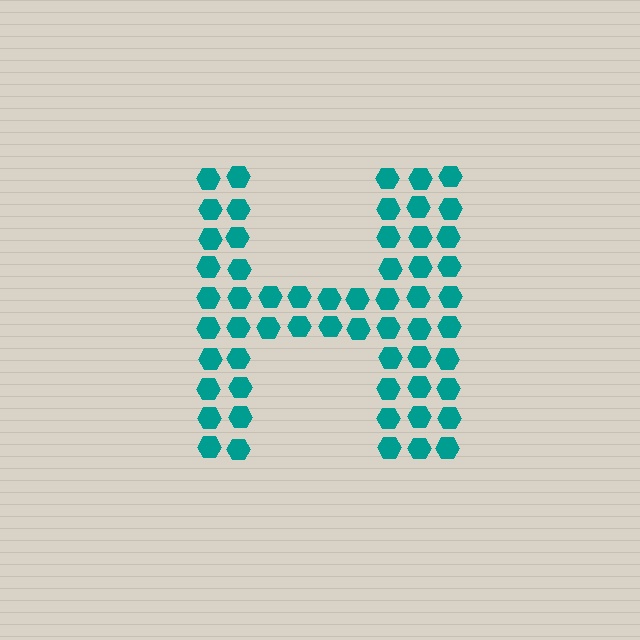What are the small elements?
The small elements are hexagons.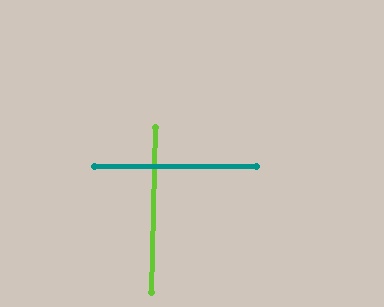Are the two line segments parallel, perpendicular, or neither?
Perpendicular — they meet at approximately 89°.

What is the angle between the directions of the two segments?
Approximately 89 degrees.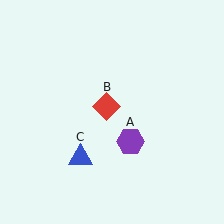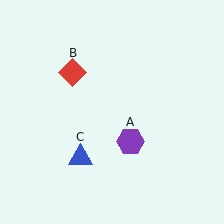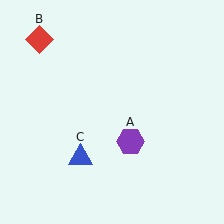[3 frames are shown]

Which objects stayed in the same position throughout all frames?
Purple hexagon (object A) and blue triangle (object C) remained stationary.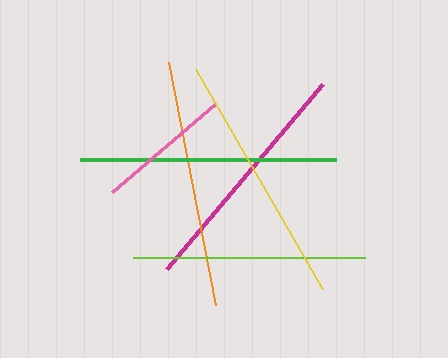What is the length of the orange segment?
The orange segment is approximately 247 pixels long.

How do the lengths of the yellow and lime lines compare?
The yellow and lime lines are approximately the same length.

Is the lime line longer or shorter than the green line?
The green line is longer than the lime line.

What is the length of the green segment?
The green segment is approximately 256 pixels long.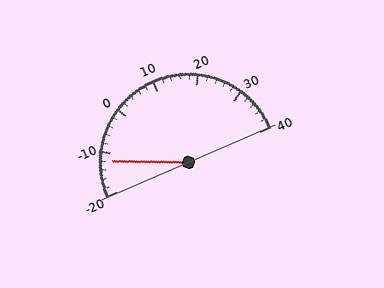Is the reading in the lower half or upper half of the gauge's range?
The reading is in the lower half of the range (-20 to 40).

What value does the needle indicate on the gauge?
The needle indicates approximately -12.